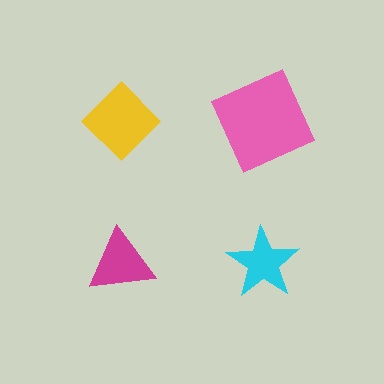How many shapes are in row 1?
2 shapes.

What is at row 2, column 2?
A cyan star.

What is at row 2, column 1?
A magenta triangle.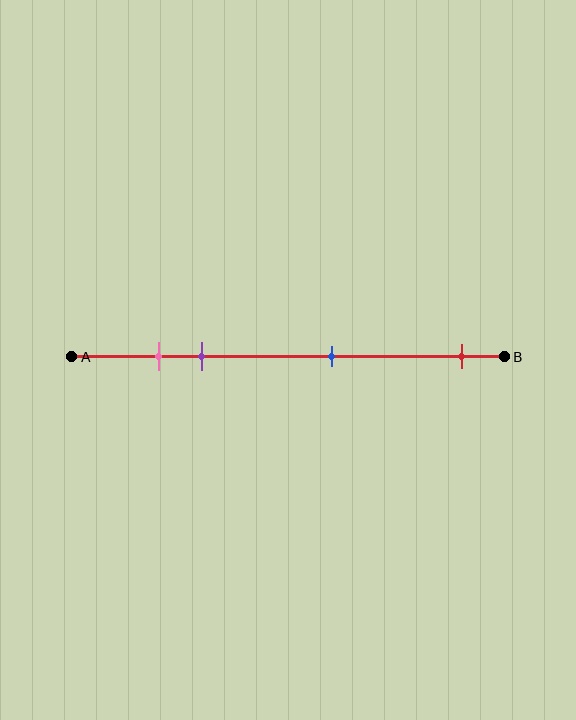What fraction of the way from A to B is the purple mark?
The purple mark is approximately 30% (0.3) of the way from A to B.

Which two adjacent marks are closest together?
The pink and purple marks are the closest adjacent pair.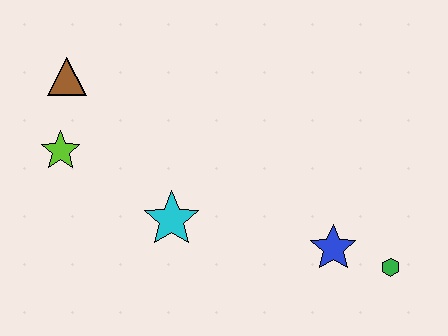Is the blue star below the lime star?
Yes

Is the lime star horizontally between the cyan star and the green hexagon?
No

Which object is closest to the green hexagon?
The blue star is closest to the green hexagon.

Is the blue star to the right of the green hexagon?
No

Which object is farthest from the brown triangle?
The green hexagon is farthest from the brown triangle.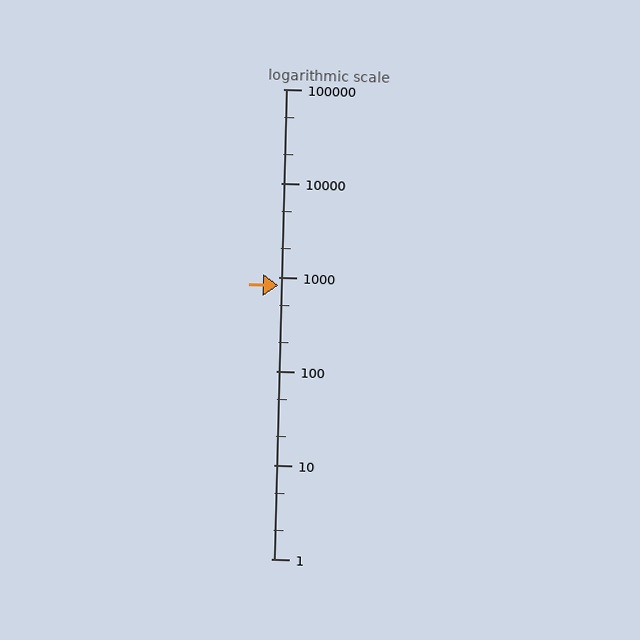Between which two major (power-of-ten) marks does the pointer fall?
The pointer is between 100 and 1000.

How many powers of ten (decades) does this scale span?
The scale spans 5 decades, from 1 to 100000.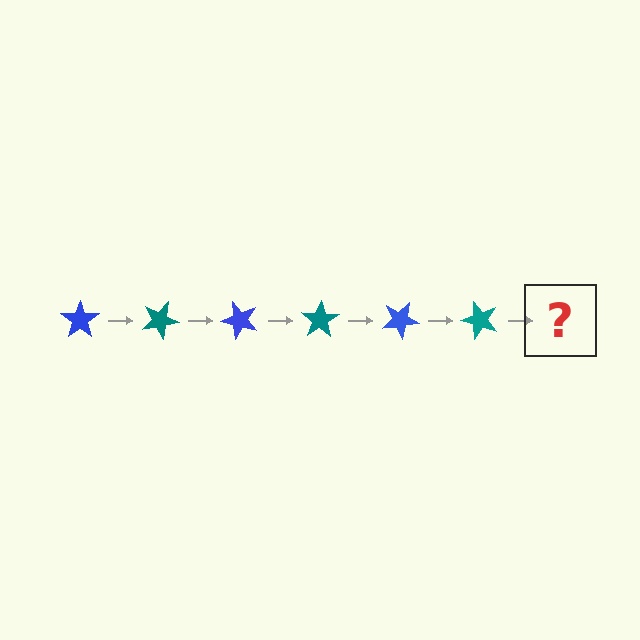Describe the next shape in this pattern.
It should be a blue star, rotated 150 degrees from the start.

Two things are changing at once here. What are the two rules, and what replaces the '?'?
The two rules are that it rotates 25 degrees each step and the color cycles through blue and teal. The '?' should be a blue star, rotated 150 degrees from the start.